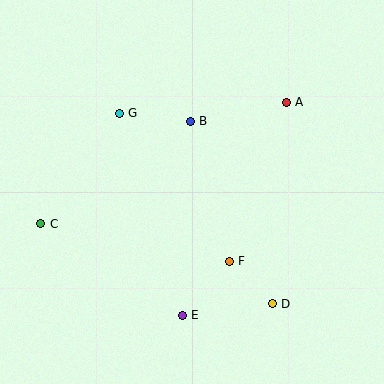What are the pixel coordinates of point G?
Point G is at (119, 113).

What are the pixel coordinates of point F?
Point F is at (229, 261).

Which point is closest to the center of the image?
Point B at (190, 121) is closest to the center.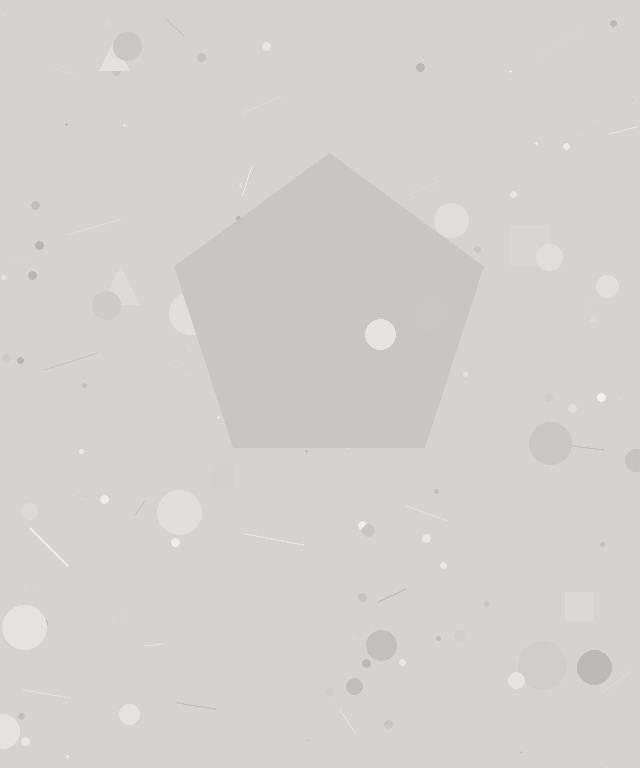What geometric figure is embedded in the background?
A pentagon is embedded in the background.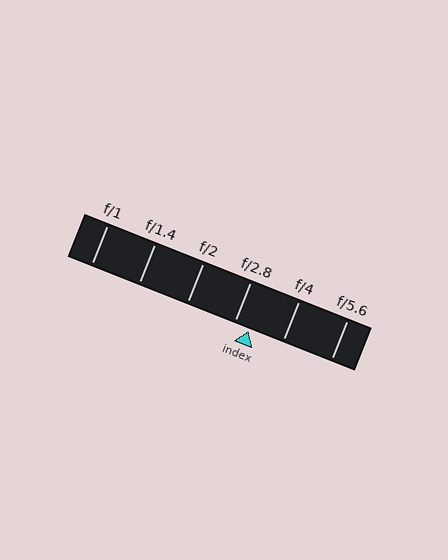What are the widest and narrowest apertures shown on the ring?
The widest aperture shown is f/1 and the narrowest is f/5.6.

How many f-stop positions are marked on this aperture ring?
There are 6 f-stop positions marked.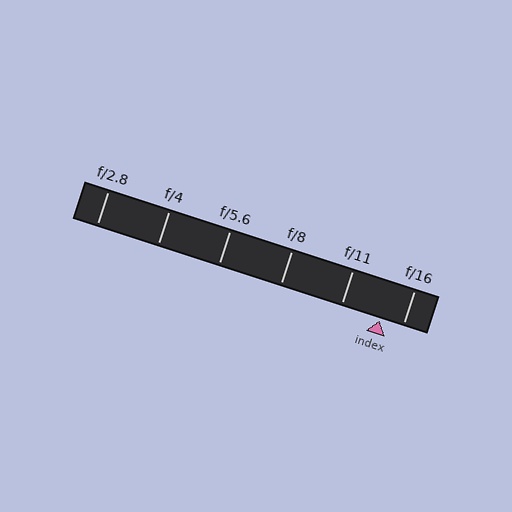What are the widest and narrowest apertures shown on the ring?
The widest aperture shown is f/2.8 and the narrowest is f/16.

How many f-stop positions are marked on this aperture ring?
There are 6 f-stop positions marked.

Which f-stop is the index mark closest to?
The index mark is closest to f/16.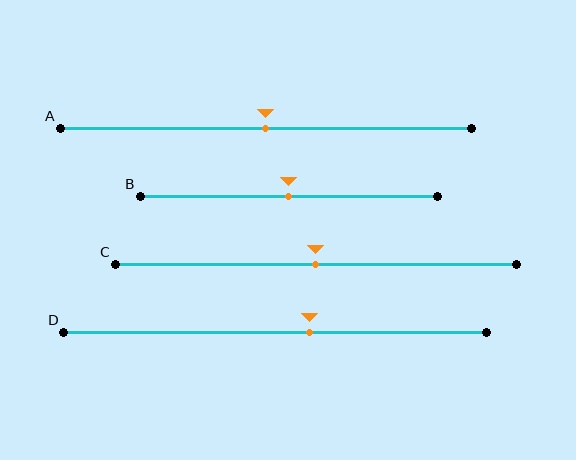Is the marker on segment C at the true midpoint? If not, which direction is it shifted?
Yes, the marker on segment C is at the true midpoint.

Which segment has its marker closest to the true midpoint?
Segment A has its marker closest to the true midpoint.